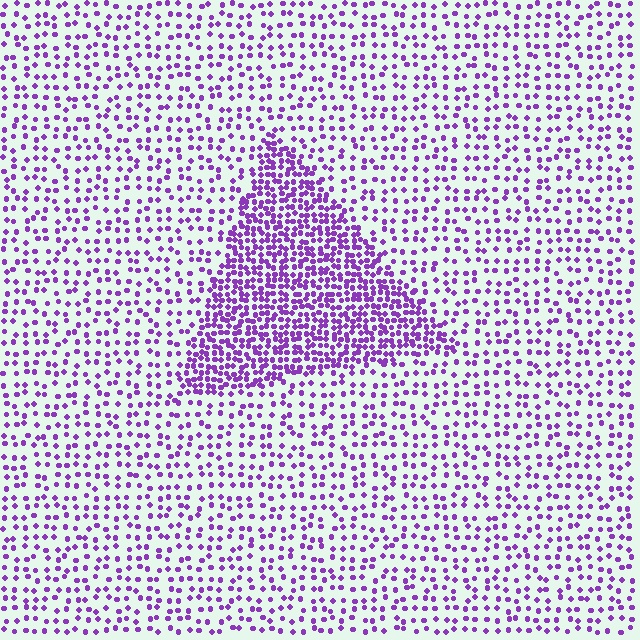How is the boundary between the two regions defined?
The boundary is defined by a change in element density (approximately 2.4x ratio). All elements are the same color, size, and shape.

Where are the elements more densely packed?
The elements are more densely packed inside the triangle boundary.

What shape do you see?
I see a triangle.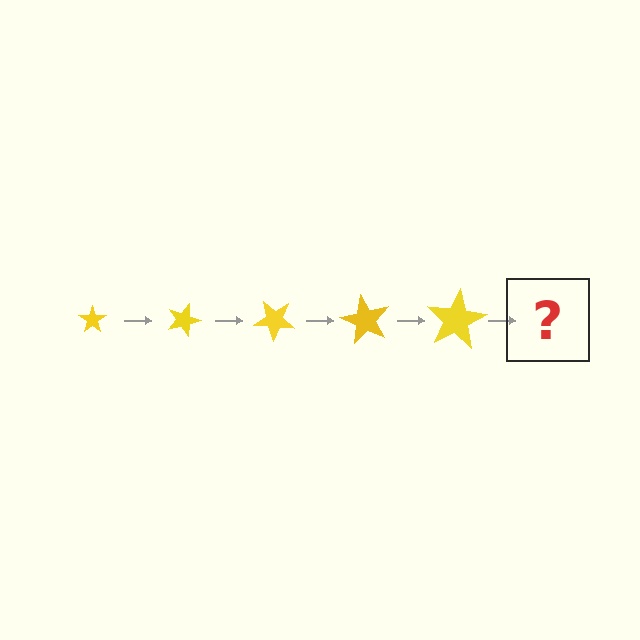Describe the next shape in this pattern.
It should be a star, larger than the previous one and rotated 100 degrees from the start.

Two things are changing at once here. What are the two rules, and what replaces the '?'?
The two rules are that the star grows larger each step and it rotates 20 degrees each step. The '?' should be a star, larger than the previous one and rotated 100 degrees from the start.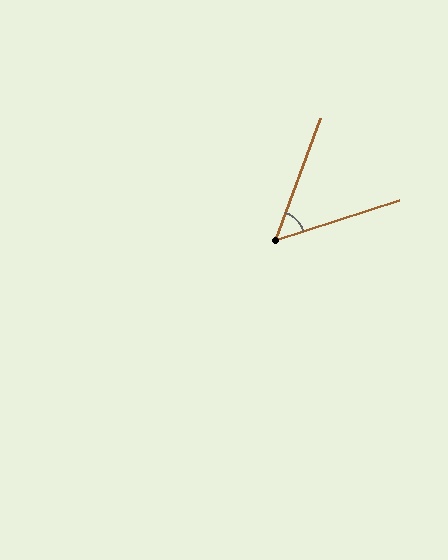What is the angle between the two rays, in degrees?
Approximately 52 degrees.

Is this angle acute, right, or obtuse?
It is acute.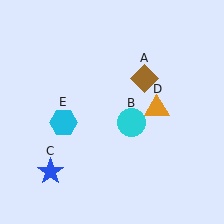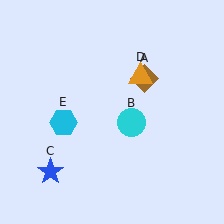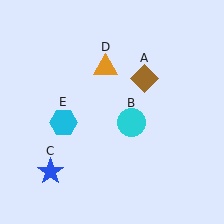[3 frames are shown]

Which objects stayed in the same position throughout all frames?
Brown diamond (object A) and cyan circle (object B) and blue star (object C) and cyan hexagon (object E) remained stationary.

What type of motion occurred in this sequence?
The orange triangle (object D) rotated counterclockwise around the center of the scene.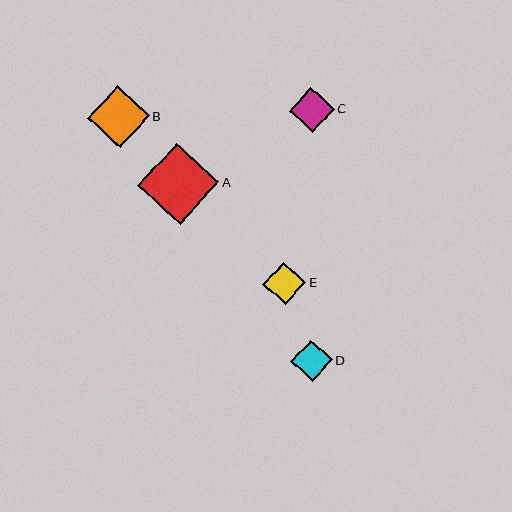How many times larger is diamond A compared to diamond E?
Diamond A is approximately 1.9 times the size of diamond E.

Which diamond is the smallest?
Diamond D is the smallest with a size of approximately 41 pixels.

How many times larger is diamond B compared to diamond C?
Diamond B is approximately 1.4 times the size of diamond C.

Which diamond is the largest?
Diamond A is the largest with a size of approximately 81 pixels.